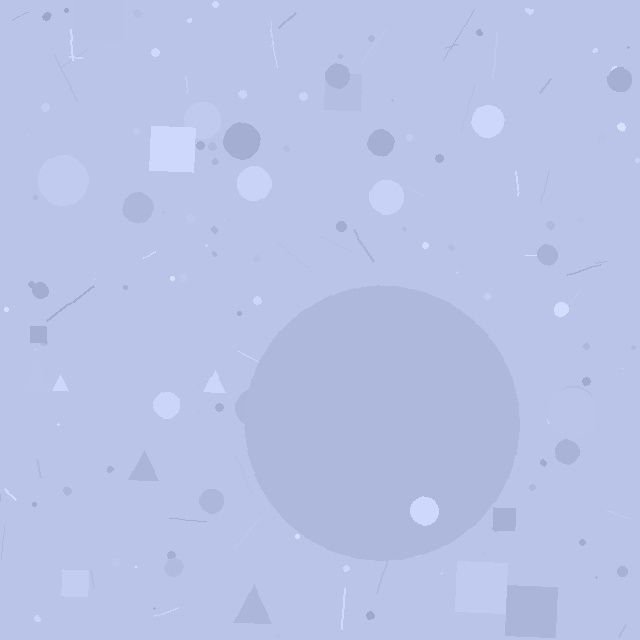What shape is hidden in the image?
A circle is hidden in the image.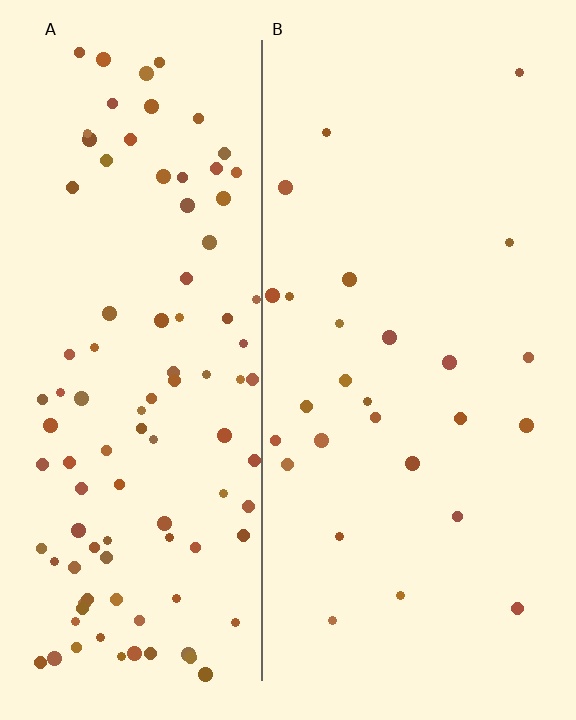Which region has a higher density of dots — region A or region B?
A (the left).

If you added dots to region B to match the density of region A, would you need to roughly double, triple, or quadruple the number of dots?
Approximately quadruple.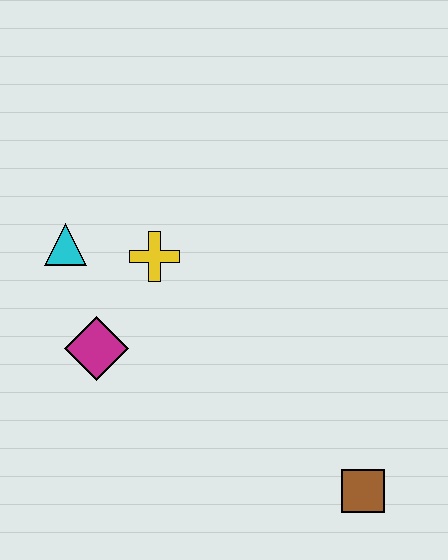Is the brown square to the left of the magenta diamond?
No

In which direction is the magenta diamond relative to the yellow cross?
The magenta diamond is below the yellow cross.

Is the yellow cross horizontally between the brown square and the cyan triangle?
Yes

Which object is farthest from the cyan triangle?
The brown square is farthest from the cyan triangle.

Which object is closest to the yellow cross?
The cyan triangle is closest to the yellow cross.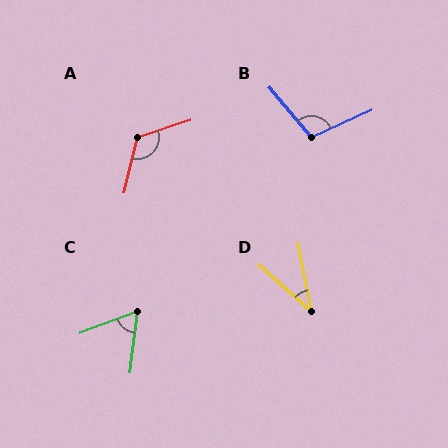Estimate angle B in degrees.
Approximately 105 degrees.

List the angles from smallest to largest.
D (38°), C (63°), B (105°), A (122°).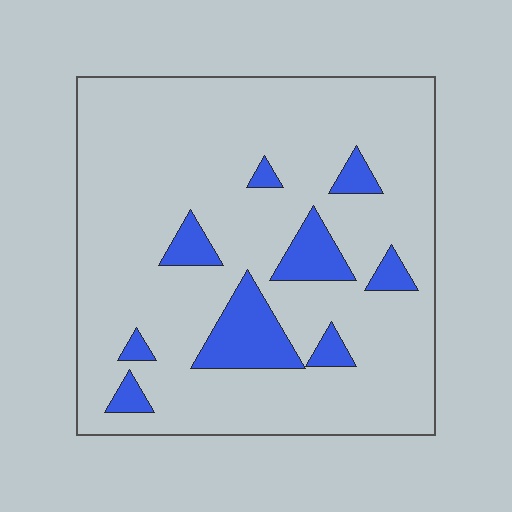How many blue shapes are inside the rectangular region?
9.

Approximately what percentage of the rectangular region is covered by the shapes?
Approximately 15%.